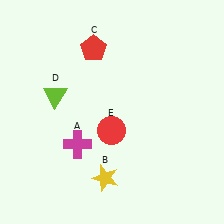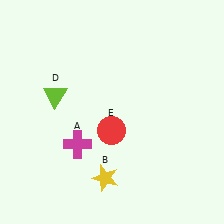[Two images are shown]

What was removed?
The red pentagon (C) was removed in Image 2.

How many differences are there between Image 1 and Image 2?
There is 1 difference between the two images.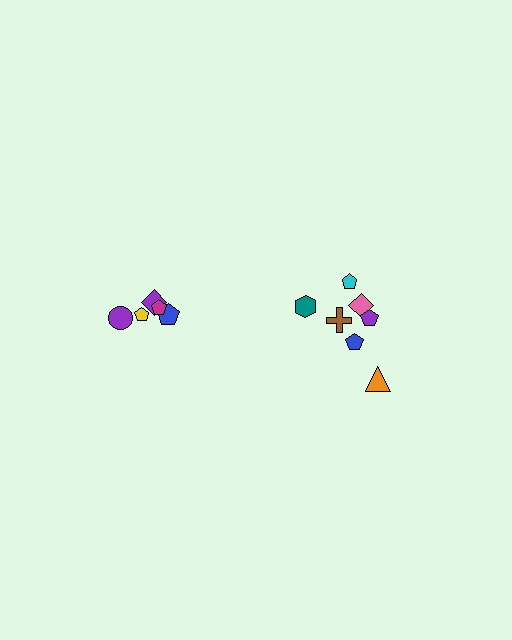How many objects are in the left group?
There are 5 objects.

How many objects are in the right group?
There are 7 objects.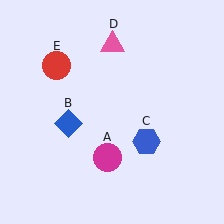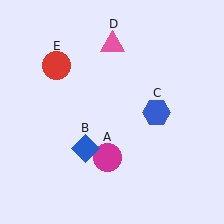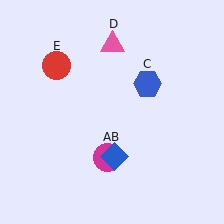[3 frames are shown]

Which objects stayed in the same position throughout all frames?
Magenta circle (object A) and pink triangle (object D) and red circle (object E) remained stationary.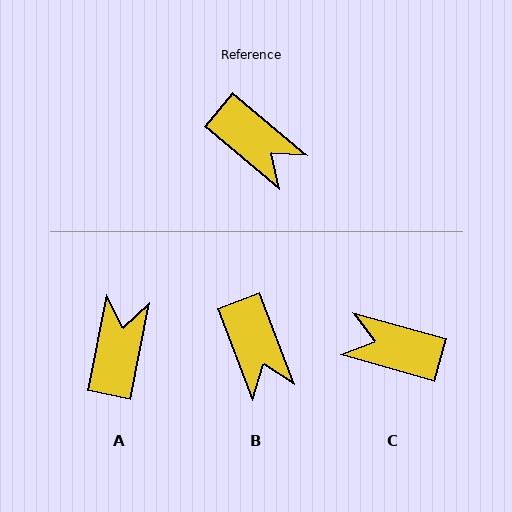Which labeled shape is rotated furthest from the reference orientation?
C, about 156 degrees away.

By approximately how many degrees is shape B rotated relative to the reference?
Approximately 29 degrees clockwise.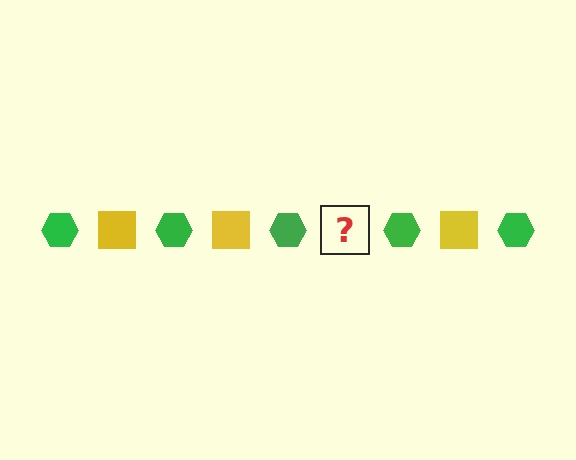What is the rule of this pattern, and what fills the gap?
The rule is that the pattern alternates between green hexagon and yellow square. The gap should be filled with a yellow square.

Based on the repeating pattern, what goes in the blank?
The blank should be a yellow square.